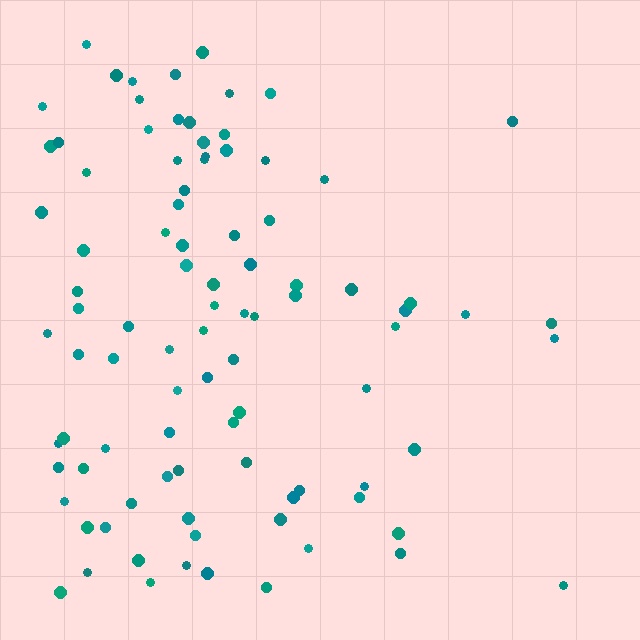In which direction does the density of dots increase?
From right to left, with the left side densest.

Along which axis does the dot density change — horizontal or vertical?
Horizontal.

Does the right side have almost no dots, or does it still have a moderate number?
Still a moderate number, just noticeably fewer than the left.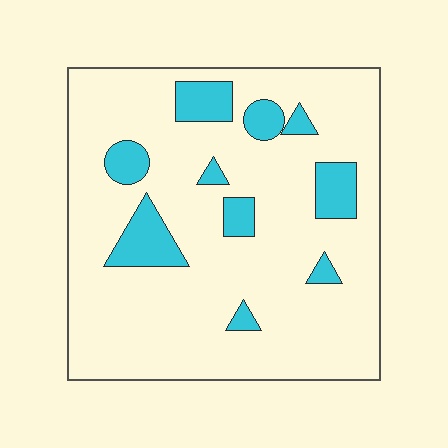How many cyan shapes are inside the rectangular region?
10.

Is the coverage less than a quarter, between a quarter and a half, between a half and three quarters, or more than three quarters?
Less than a quarter.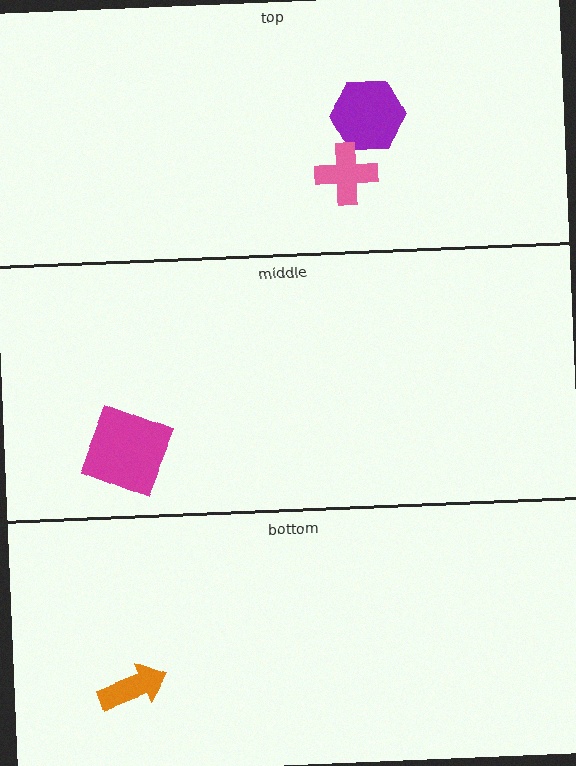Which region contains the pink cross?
The top region.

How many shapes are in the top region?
2.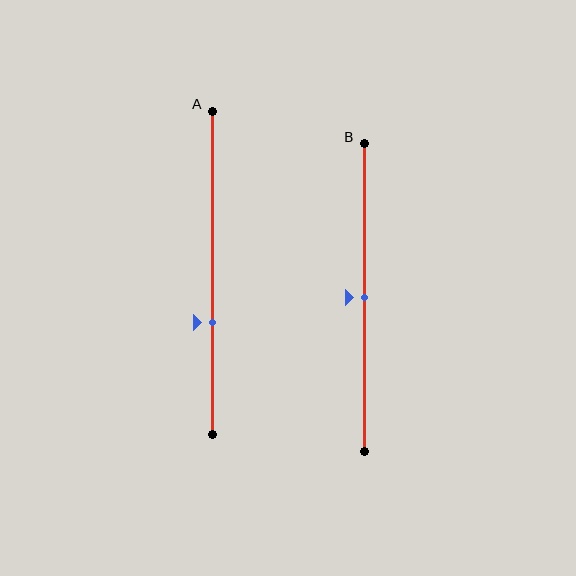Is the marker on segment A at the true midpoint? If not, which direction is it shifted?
No, the marker on segment A is shifted downward by about 15% of the segment length.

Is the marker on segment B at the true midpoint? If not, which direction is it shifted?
Yes, the marker on segment B is at the true midpoint.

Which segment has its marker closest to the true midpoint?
Segment B has its marker closest to the true midpoint.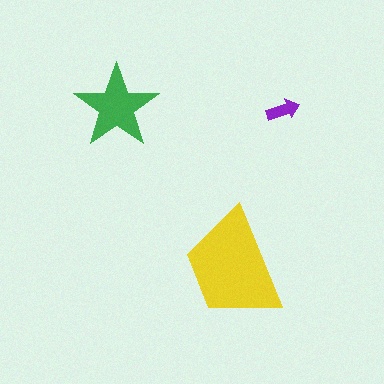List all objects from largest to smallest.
The yellow trapezoid, the green star, the purple arrow.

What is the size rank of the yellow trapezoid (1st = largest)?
1st.